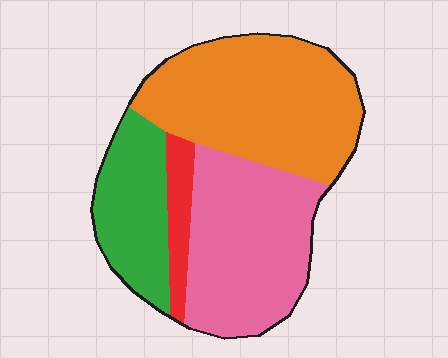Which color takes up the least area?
Red, at roughly 5%.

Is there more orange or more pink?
Orange.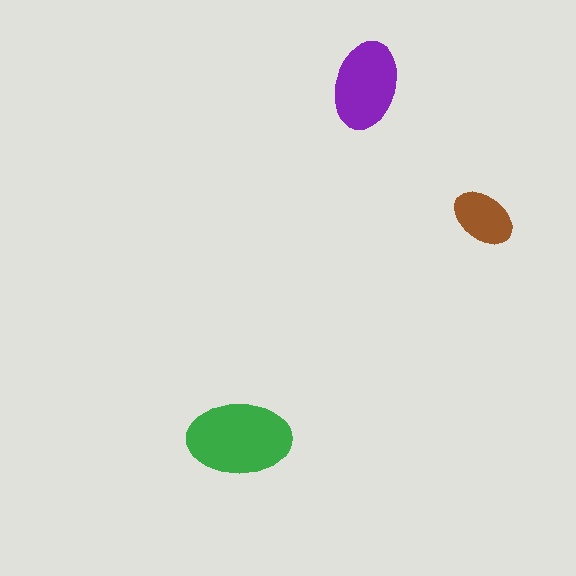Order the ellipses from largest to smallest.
the green one, the purple one, the brown one.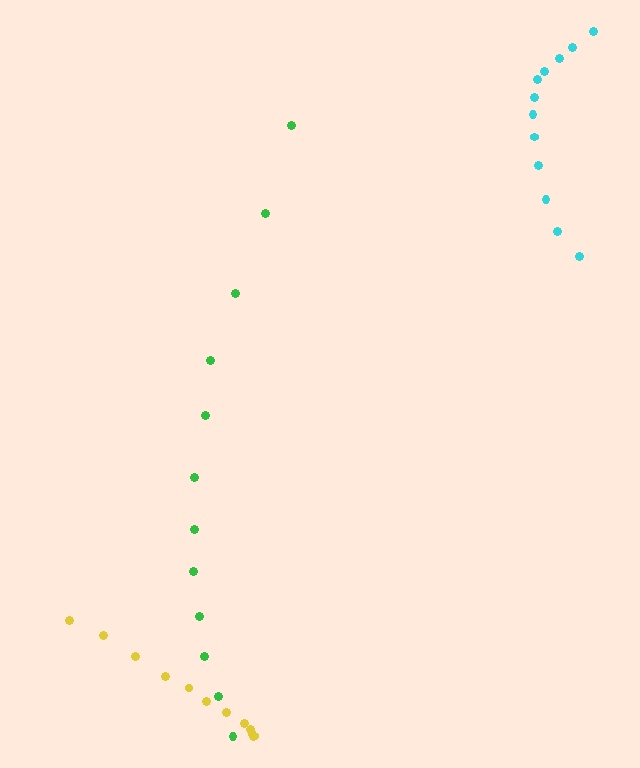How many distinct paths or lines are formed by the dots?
There are 3 distinct paths.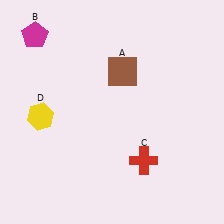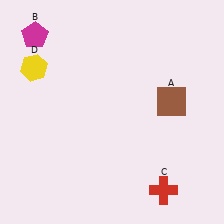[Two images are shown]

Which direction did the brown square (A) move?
The brown square (A) moved right.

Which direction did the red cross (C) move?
The red cross (C) moved down.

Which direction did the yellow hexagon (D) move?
The yellow hexagon (D) moved up.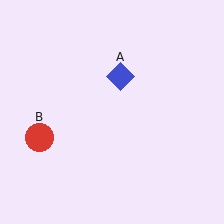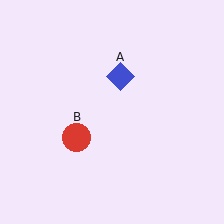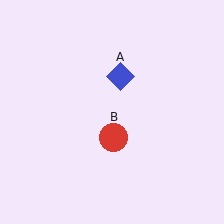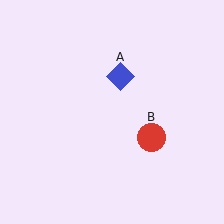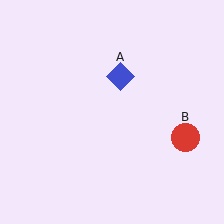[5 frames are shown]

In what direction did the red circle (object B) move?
The red circle (object B) moved right.